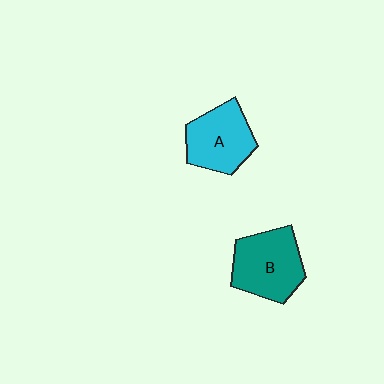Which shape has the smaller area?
Shape A (cyan).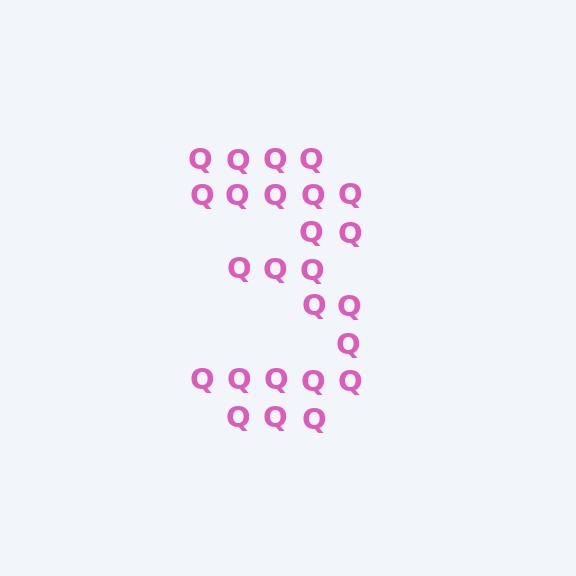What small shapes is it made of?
It is made of small letter Q's.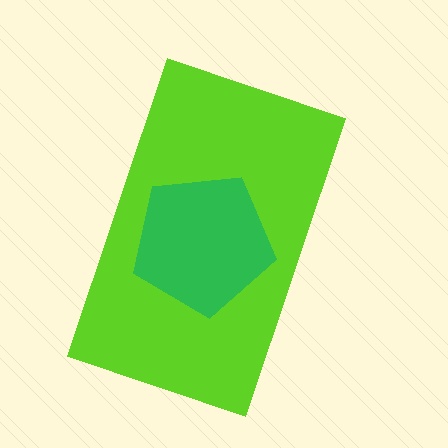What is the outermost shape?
The lime rectangle.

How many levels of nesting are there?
2.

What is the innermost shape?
The green pentagon.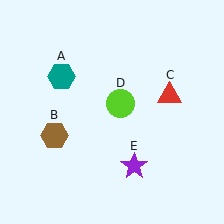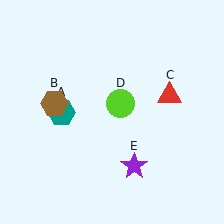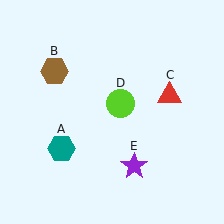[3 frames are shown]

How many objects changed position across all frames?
2 objects changed position: teal hexagon (object A), brown hexagon (object B).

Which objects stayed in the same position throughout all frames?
Red triangle (object C) and lime circle (object D) and purple star (object E) remained stationary.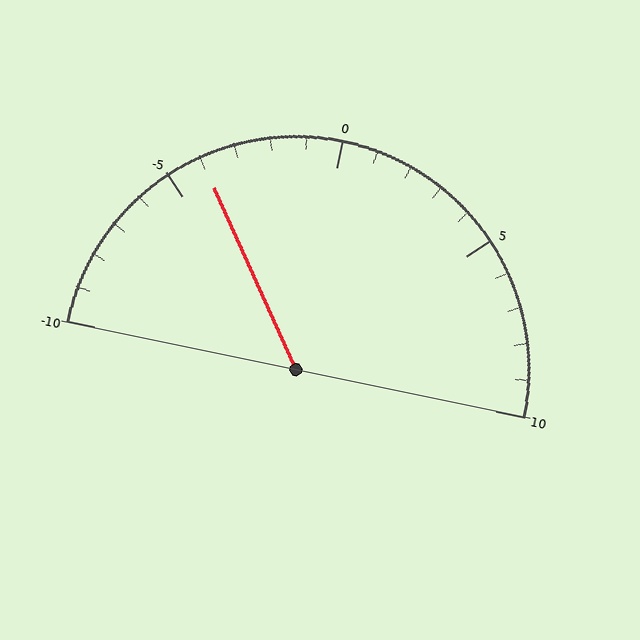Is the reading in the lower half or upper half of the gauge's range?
The reading is in the lower half of the range (-10 to 10).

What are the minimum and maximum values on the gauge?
The gauge ranges from -10 to 10.